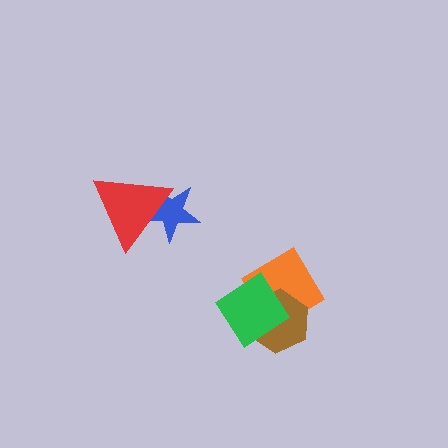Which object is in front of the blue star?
The red triangle is in front of the blue star.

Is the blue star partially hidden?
Yes, it is partially covered by another shape.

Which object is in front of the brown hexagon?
The green diamond is in front of the brown hexagon.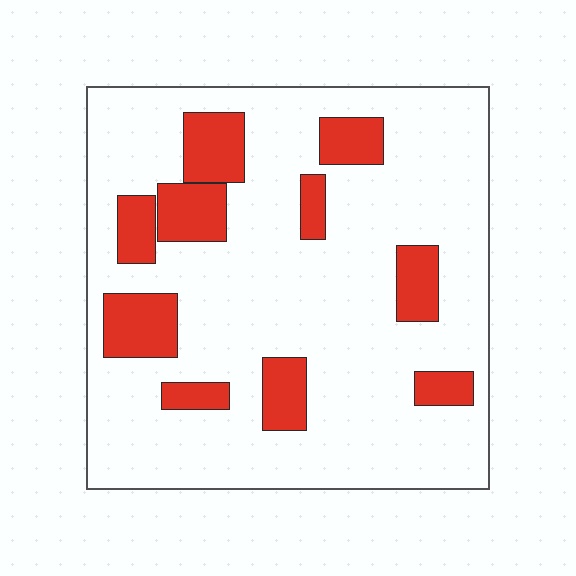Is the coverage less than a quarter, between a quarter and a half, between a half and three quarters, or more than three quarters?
Less than a quarter.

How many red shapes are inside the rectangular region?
10.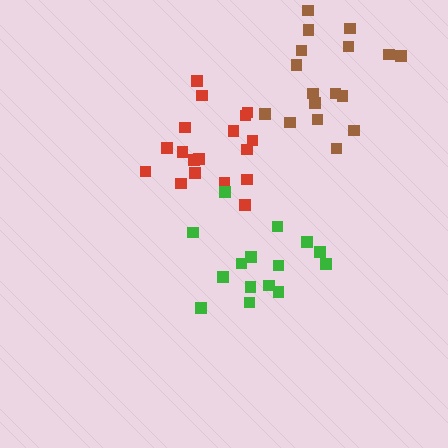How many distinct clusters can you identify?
There are 3 distinct clusters.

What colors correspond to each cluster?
The clusters are colored: red, green, brown.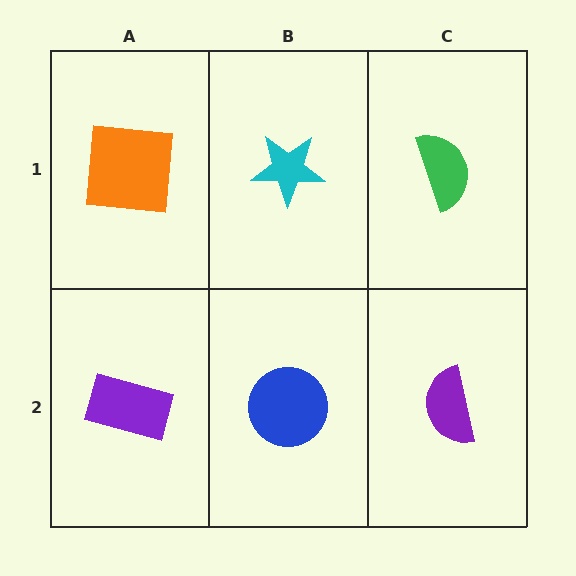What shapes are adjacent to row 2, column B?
A cyan star (row 1, column B), a purple rectangle (row 2, column A), a purple semicircle (row 2, column C).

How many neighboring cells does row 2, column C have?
2.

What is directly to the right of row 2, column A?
A blue circle.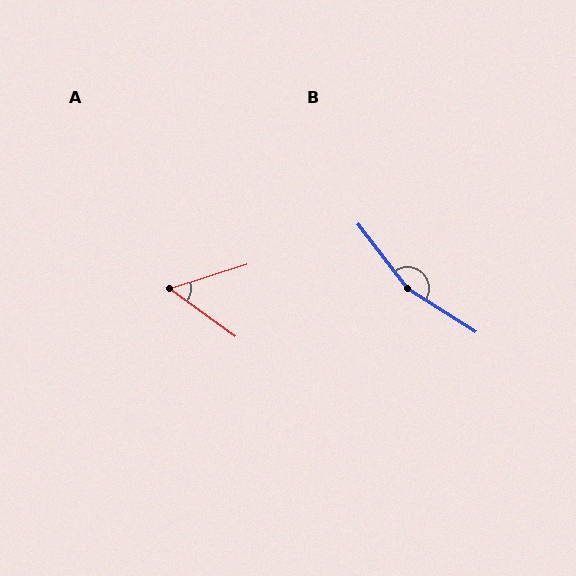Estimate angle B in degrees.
Approximately 160 degrees.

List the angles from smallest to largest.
A (54°), B (160°).